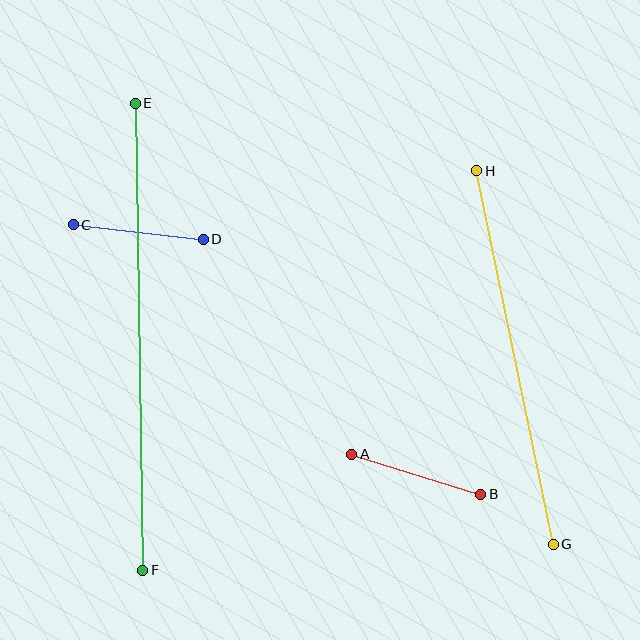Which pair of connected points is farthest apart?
Points E and F are farthest apart.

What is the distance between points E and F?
The distance is approximately 467 pixels.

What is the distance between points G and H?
The distance is approximately 381 pixels.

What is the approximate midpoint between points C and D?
The midpoint is at approximately (138, 232) pixels.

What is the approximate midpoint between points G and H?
The midpoint is at approximately (515, 357) pixels.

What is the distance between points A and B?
The distance is approximately 135 pixels.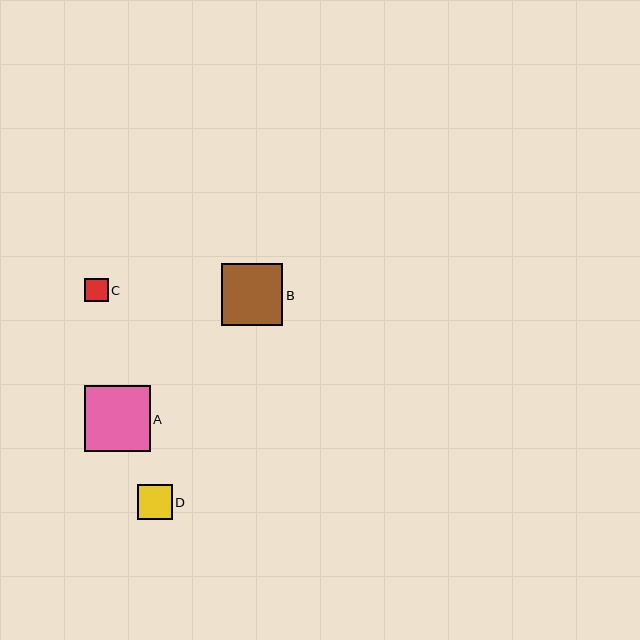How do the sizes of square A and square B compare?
Square A and square B are approximately the same size.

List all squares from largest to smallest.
From largest to smallest: A, B, D, C.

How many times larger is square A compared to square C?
Square A is approximately 2.8 times the size of square C.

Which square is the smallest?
Square C is the smallest with a size of approximately 23 pixels.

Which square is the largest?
Square A is the largest with a size of approximately 66 pixels.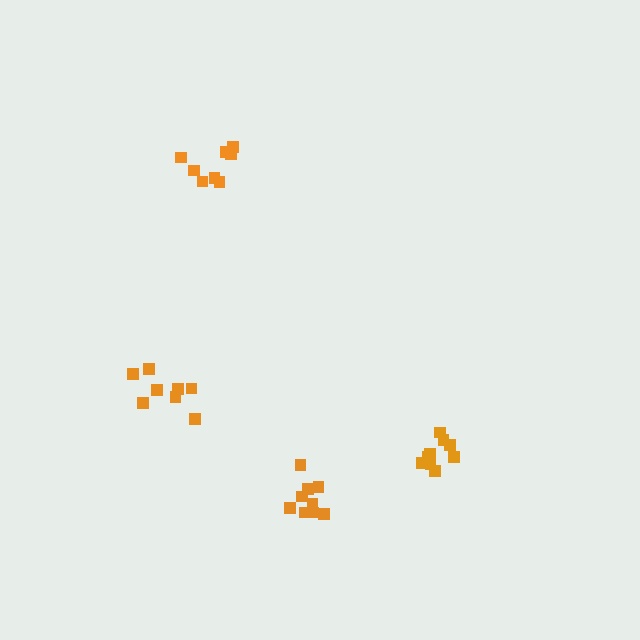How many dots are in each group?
Group 1: 9 dots, Group 2: 9 dots, Group 3: 8 dots, Group 4: 8 dots (34 total).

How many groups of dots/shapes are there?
There are 4 groups.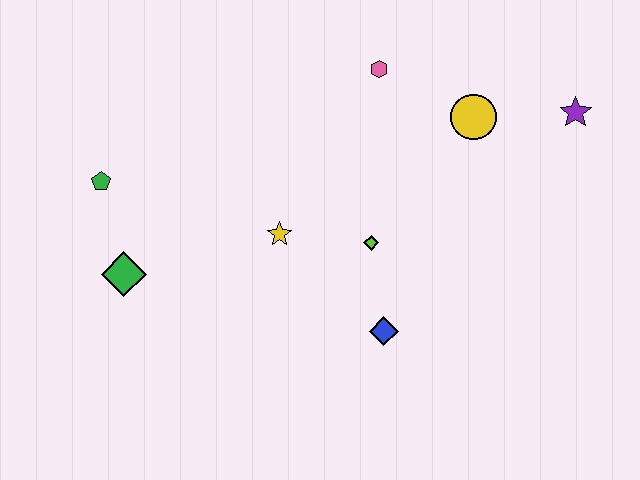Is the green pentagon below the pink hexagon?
Yes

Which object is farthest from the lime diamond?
The green pentagon is farthest from the lime diamond.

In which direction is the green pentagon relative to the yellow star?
The green pentagon is to the left of the yellow star.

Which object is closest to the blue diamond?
The lime diamond is closest to the blue diamond.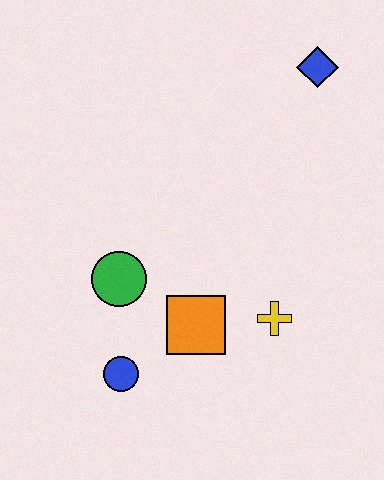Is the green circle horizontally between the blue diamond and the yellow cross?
No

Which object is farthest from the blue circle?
The blue diamond is farthest from the blue circle.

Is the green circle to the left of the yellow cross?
Yes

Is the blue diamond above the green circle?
Yes